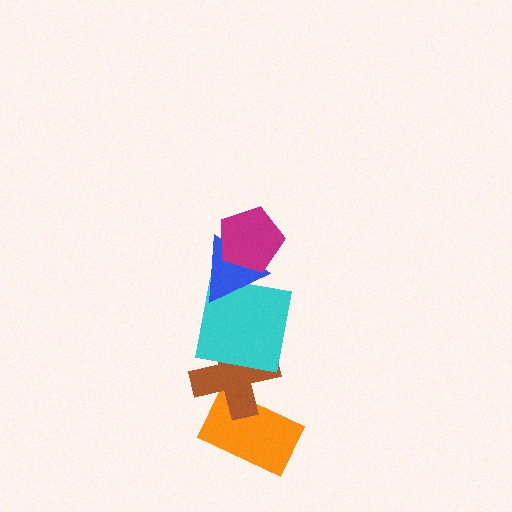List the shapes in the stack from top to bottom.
From top to bottom: the magenta pentagon, the blue triangle, the cyan square, the brown cross, the orange rectangle.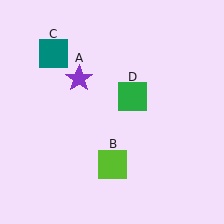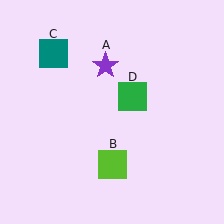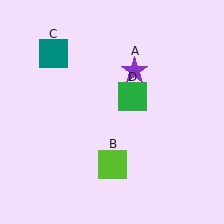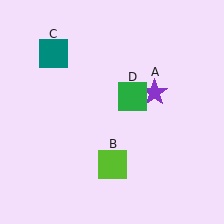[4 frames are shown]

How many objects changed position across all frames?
1 object changed position: purple star (object A).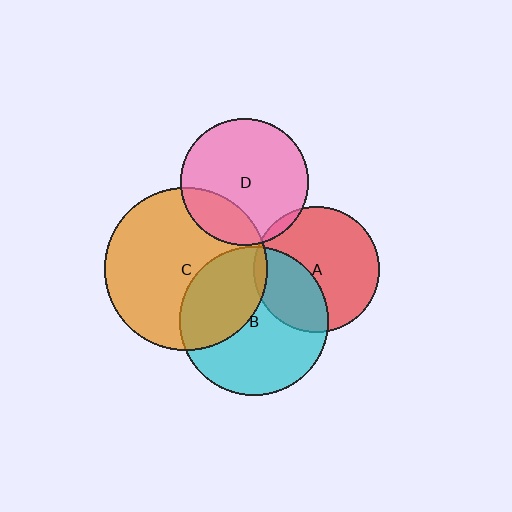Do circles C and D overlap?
Yes.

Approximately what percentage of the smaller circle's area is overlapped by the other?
Approximately 20%.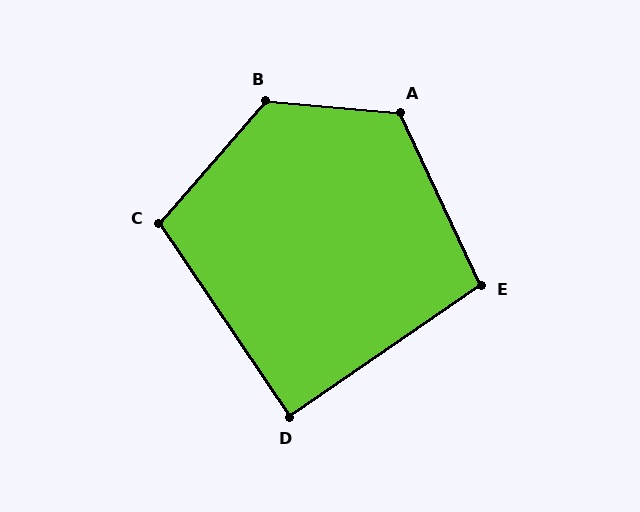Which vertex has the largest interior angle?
B, at approximately 126 degrees.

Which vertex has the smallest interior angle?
D, at approximately 89 degrees.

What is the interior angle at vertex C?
Approximately 105 degrees (obtuse).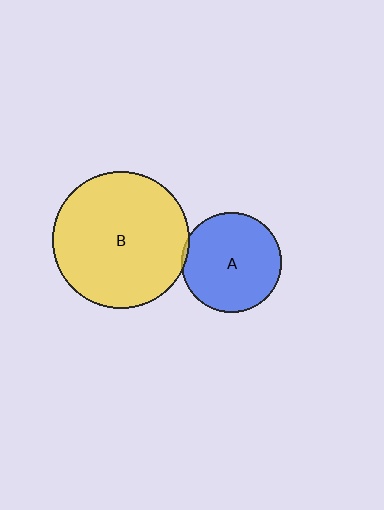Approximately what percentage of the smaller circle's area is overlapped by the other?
Approximately 5%.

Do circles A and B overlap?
Yes.